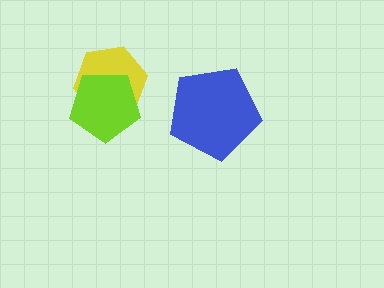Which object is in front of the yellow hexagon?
The lime pentagon is in front of the yellow hexagon.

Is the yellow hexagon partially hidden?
Yes, it is partially covered by another shape.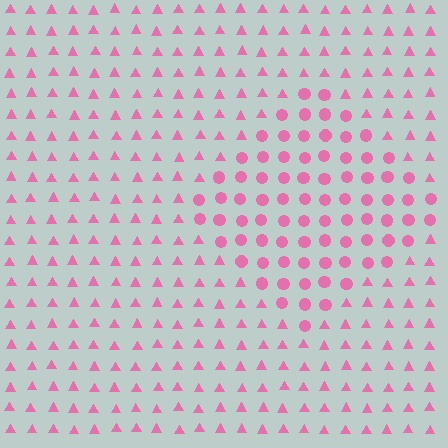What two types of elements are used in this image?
The image uses circles inside the diamond region and triangles outside it.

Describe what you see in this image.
The image is filled with small pink elements arranged in a uniform grid. A diamond-shaped region contains circles, while the surrounding area contains triangles. The boundary is defined purely by the change in element shape.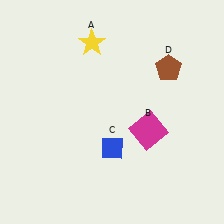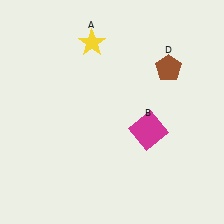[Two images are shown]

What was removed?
The blue diamond (C) was removed in Image 2.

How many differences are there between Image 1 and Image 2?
There is 1 difference between the two images.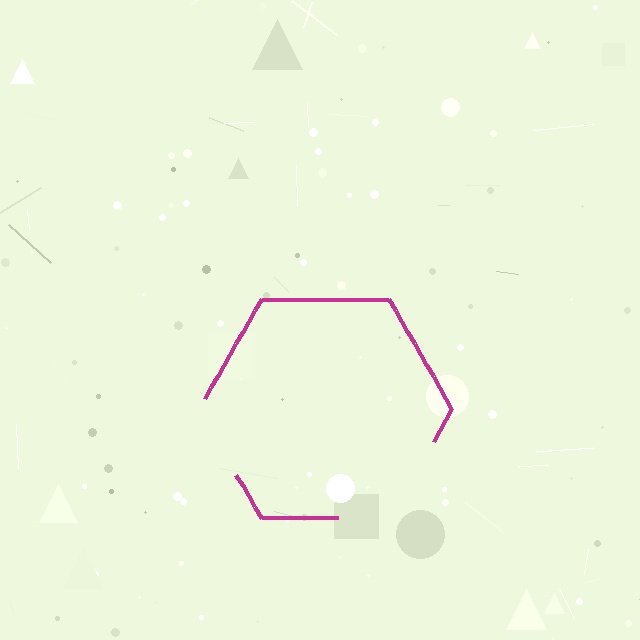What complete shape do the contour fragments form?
The contour fragments form a hexagon.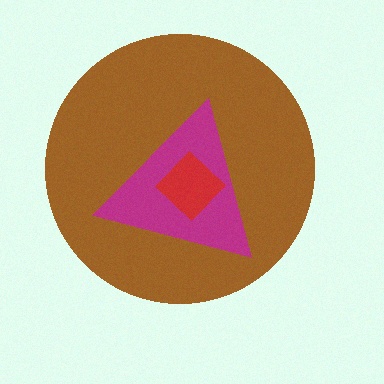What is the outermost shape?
The brown circle.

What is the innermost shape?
The red diamond.